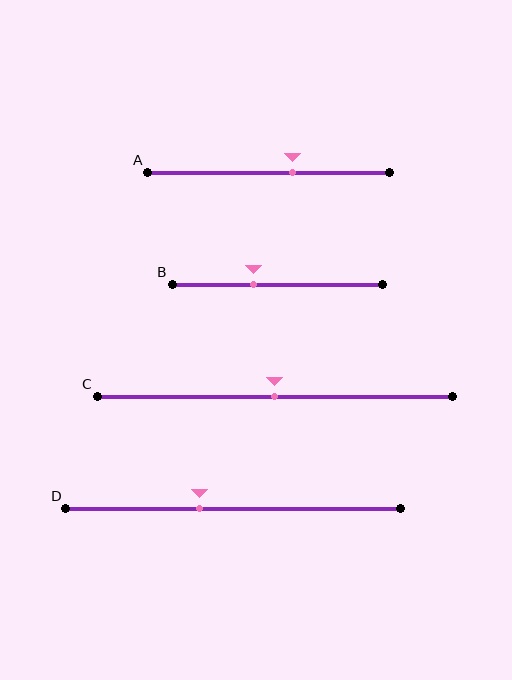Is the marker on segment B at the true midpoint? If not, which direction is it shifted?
No, the marker on segment B is shifted to the left by about 11% of the segment length.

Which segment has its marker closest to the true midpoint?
Segment C has its marker closest to the true midpoint.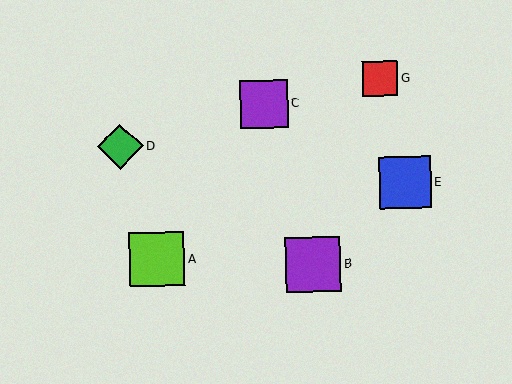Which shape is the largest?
The purple square (labeled B) is the largest.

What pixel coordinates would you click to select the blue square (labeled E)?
Click at (405, 183) to select the blue square E.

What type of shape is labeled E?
Shape E is a blue square.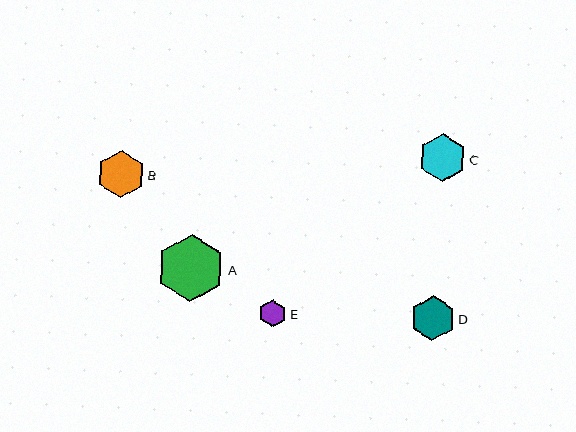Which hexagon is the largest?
Hexagon A is the largest with a size of approximately 67 pixels.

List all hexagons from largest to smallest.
From largest to smallest: A, C, B, D, E.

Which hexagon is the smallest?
Hexagon E is the smallest with a size of approximately 28 pixels.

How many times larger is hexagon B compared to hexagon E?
Hexagon B is approximately 1.7 times the size of hexagon E.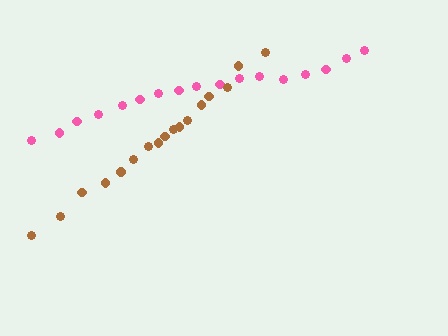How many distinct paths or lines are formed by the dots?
There are 2 distinct paths.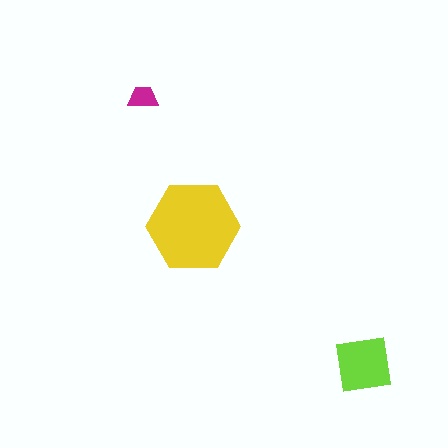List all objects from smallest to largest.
The magenta trapezoid, the lime square, the yellow hexagon.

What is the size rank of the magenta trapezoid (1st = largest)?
3rd.